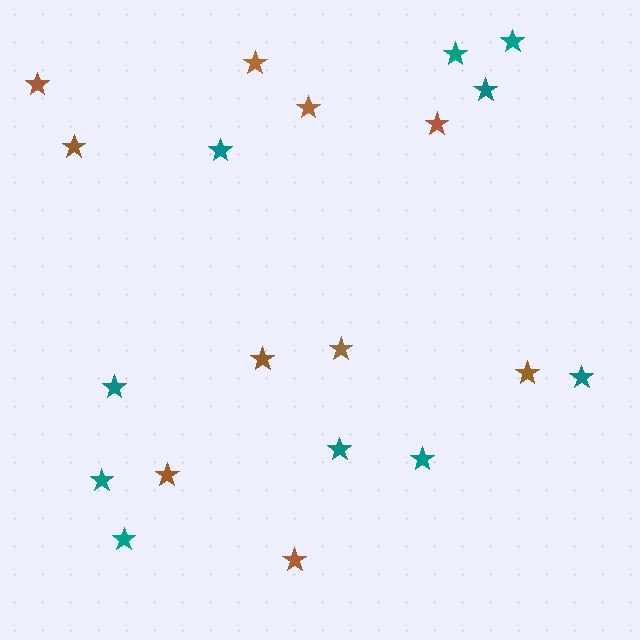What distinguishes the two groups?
There are 2 groups: one group of brown stars (10) and one group of teal stars (10).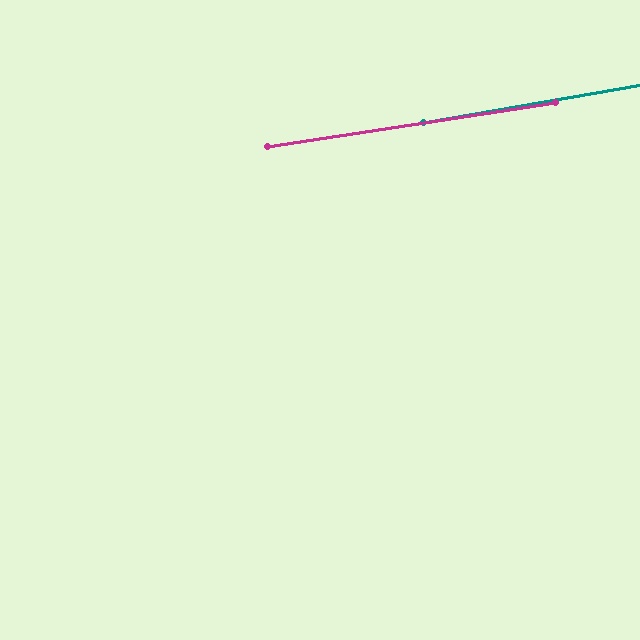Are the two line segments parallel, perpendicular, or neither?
Parallel — their directions differ by only 1.2°.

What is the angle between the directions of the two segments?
Approximately 1 degree.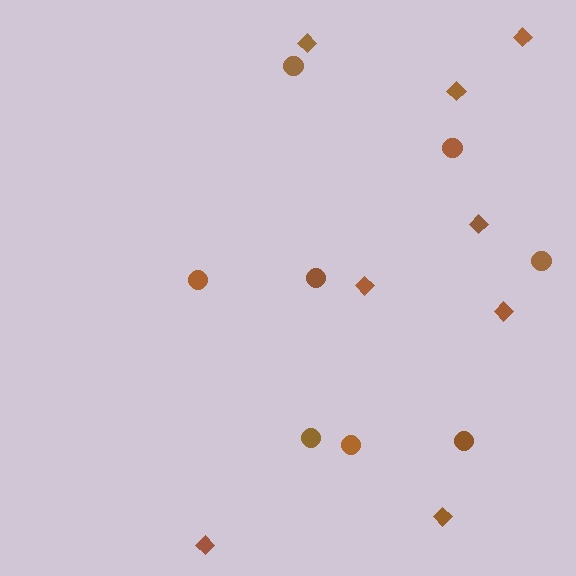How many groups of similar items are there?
There are 2 groups: one group of diamonds (8) and one group of circles (8).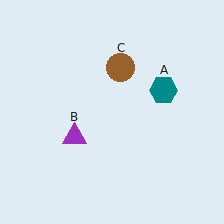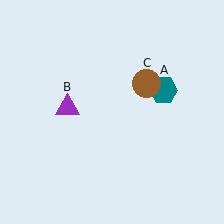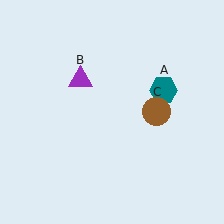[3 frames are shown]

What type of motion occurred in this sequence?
The purple triangle (object B), brown circle (object C) rotated clockwise around the center of the scene.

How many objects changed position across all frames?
2 objects changed position: purple triangle (object B), brown circle (object C).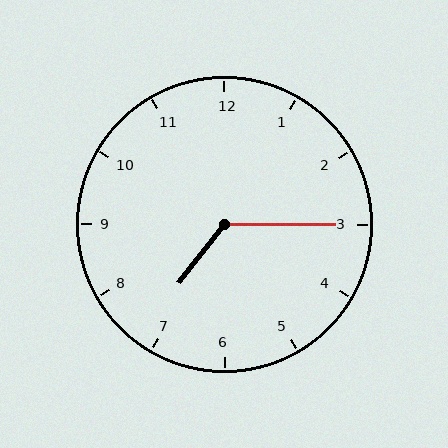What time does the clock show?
7:15.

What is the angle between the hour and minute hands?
Approximately 128 degrees.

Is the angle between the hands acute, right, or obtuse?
It is obtuse.